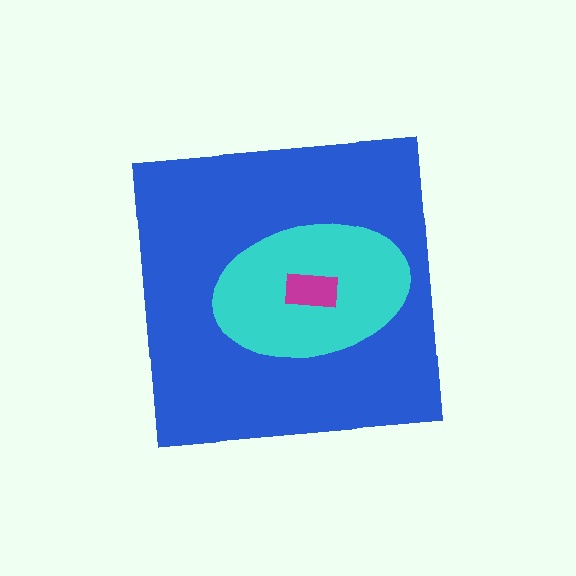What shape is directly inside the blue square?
The cyan ellipse.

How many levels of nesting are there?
3.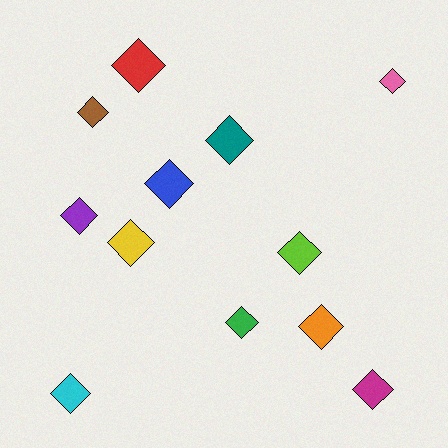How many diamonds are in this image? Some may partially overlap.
There are 12 diamonds.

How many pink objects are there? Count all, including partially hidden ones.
There is 1 pink object.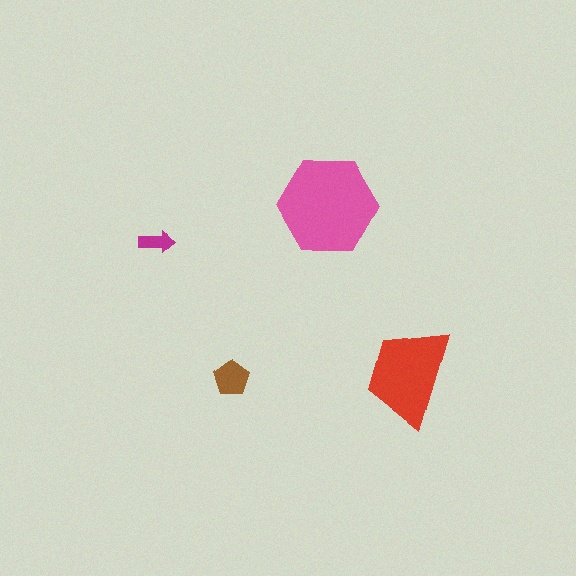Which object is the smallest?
The magenta arrow.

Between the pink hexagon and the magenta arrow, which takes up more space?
The pink hexagon.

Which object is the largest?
The pink hexagon.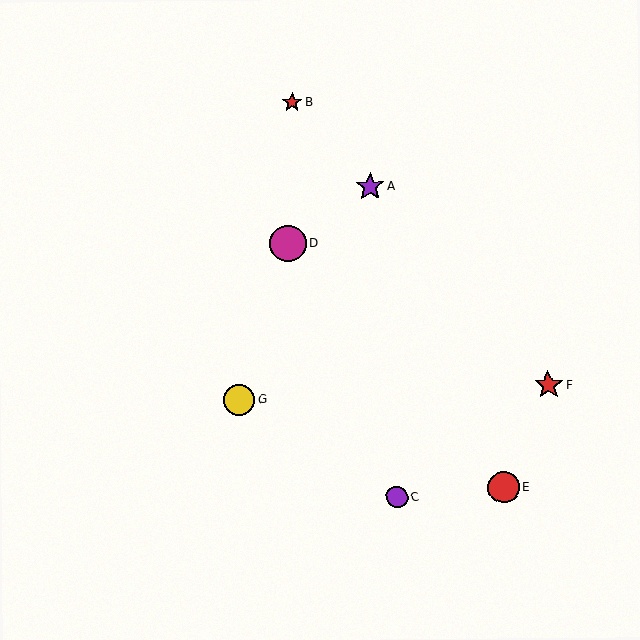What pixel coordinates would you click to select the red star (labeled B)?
Click at (292, 103) to select the red star B.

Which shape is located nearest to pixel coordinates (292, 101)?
The red star (labeled B) at (292, 103) is nearest to that location.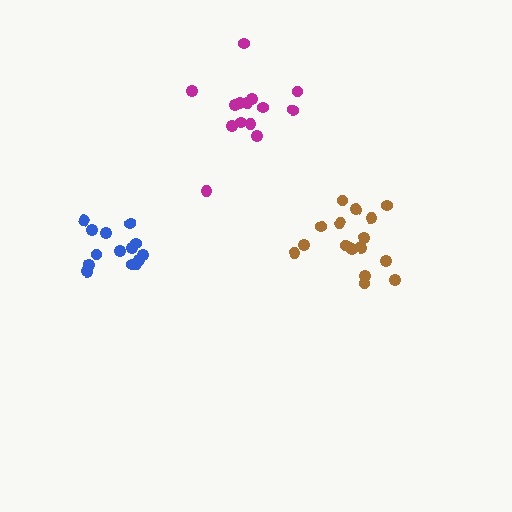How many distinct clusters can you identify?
There are 3 distinct clusters.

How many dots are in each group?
Group 1: 14 dots, Group 2: 17 dots, Group 3: 14 dots (45 total).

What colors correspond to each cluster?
The clusters are colored: magenta, brown, blue.